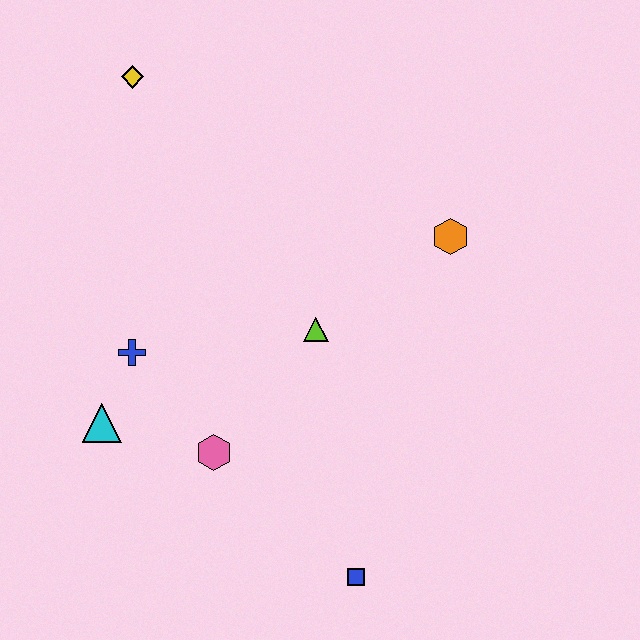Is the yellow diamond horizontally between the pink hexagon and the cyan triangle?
Yes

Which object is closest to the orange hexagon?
The lime triangle is closest to the orange hexagon.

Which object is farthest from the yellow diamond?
The blue square is farthest from the yellow diamond.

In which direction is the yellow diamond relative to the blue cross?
The yellow diamond is above the blue cross.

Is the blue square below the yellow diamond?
Yes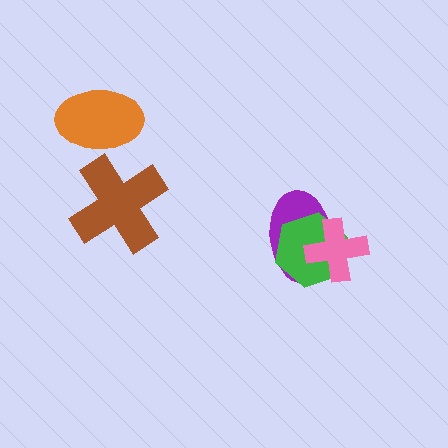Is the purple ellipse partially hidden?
Yes, it is partially covered by another shape.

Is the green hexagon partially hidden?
Yes, it is partially covered by another shape.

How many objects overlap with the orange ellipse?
0 objects overlap with the orange ellipse.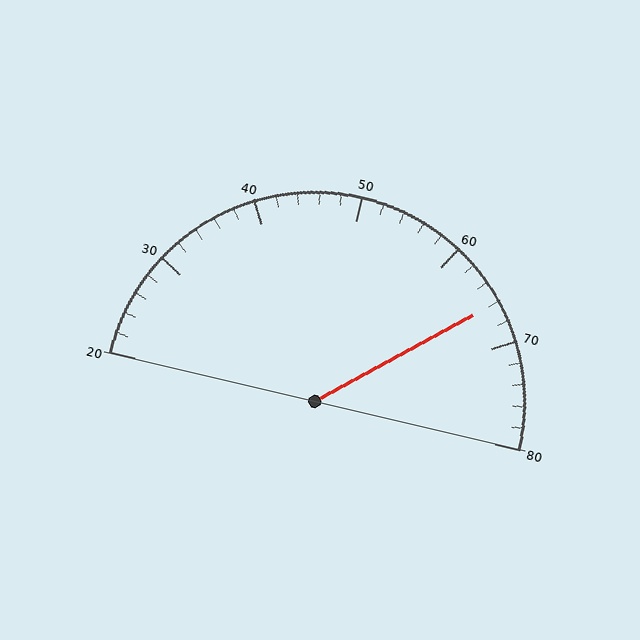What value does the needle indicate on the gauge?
The needle indicates approximately 66.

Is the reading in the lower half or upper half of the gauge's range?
The reading is in the upper half of the range (20 to 80).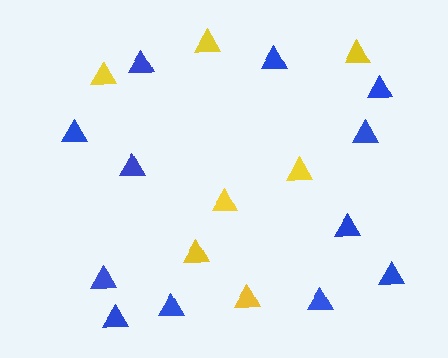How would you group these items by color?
There are 2 groups: one group of blue triangles (12) and one group of yellow triangles (7).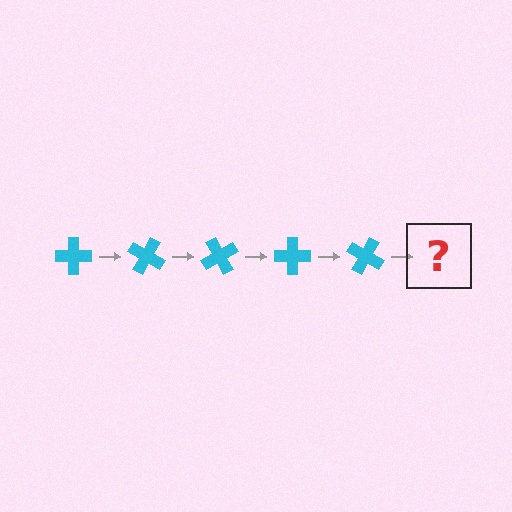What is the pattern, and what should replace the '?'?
The pattern is that the cross rotates 30 degrees each step. The '?' should be a cyan cross rotated 150 degrees.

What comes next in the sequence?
The next element should be a cyan cross rotated 150 degrees.